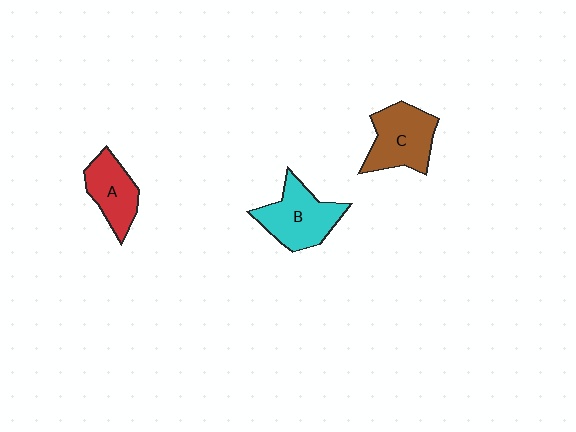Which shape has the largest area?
Shape B (cyan).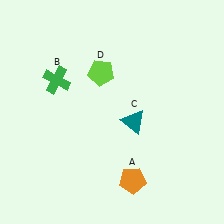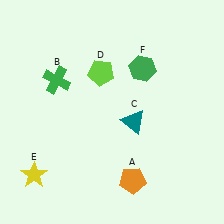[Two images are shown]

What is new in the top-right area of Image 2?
A green hexagon (F) was added in the top-right area of Image 2.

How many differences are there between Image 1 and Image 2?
There are 2 differences between the two images.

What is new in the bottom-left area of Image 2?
A yellow star (E) was added in the bottom-left area of Image 2.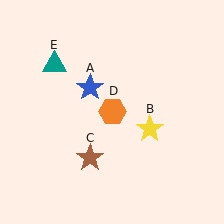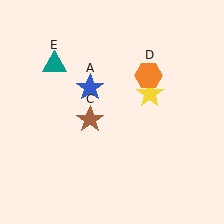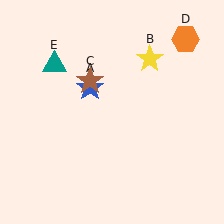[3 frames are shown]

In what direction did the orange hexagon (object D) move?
The orange hexagon (object D) moved up and to the right.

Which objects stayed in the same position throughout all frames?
Blue star (object A) and teal triangle (object E) remained stationary.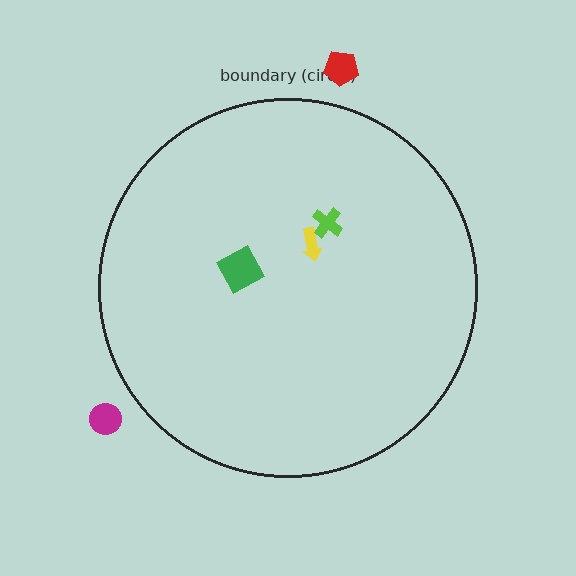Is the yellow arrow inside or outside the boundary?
Inside.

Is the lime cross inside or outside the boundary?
Inside.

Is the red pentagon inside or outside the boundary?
Outside.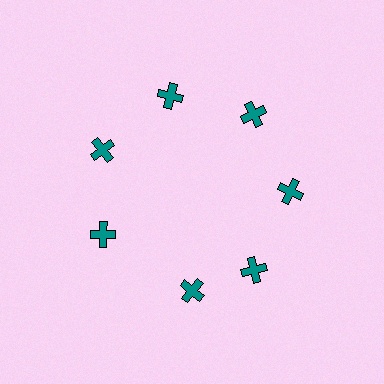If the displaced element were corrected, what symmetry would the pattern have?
It would have 7-fold rotational symmetry — the pattern would map onto itself every 51 degrees.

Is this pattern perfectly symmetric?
No. The 7 teal crosses are arranged in a ring, but one element near the 6 o'clock position is rotated out of alignment along the ring, breaking the 7-fold rotational symmetry.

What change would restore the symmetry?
The symmetry would be restored by rotating it back into even spacing with its neighbors so that all 7 crosses sit at equal angles and equal distance from the center.